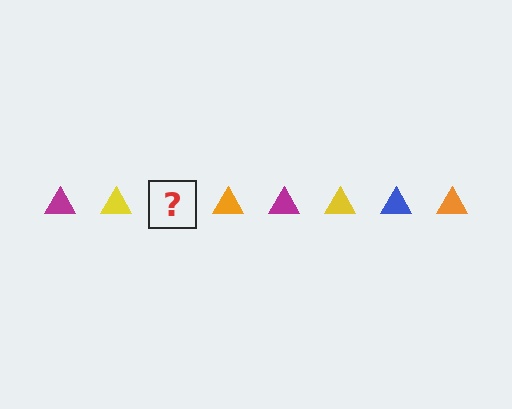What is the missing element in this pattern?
The missing element is a blue triangle.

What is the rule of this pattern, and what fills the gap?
The rule is that the pattern cycles through magenta, yellow, blue, orange triangles. The gap should be filled with a blue triangle.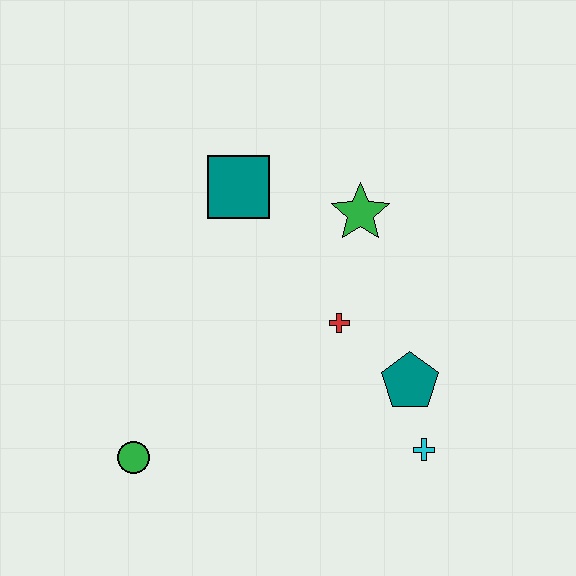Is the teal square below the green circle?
No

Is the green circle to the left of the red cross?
Yes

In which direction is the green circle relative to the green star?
The green circle is below the green star.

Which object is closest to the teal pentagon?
The cyan cross is closest to the teal pentagon.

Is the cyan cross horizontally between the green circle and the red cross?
No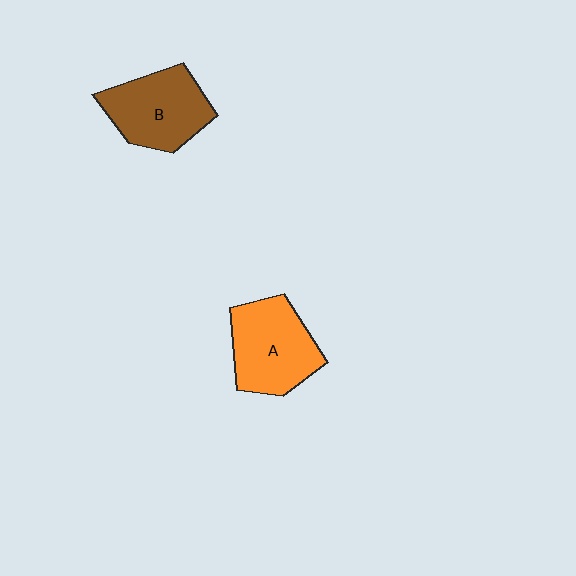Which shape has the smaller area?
Shape B (brown).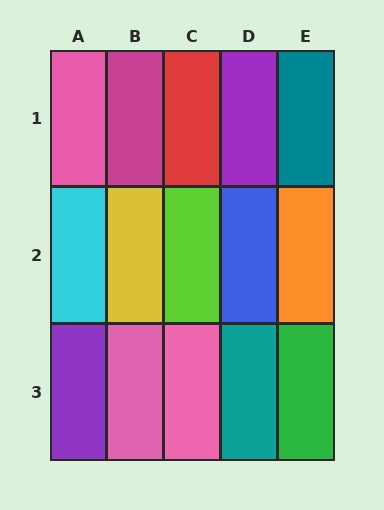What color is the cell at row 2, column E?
Orange.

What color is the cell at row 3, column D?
Teal.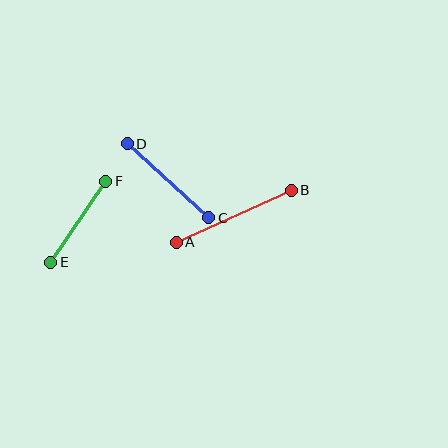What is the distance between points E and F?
The distance is approximately 98 pixels.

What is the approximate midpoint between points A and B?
The midpoint is at approximately (234, 216) pixels.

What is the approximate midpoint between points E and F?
The midpoint is at approximately (78, 222) pixels.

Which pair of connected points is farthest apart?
Points A and B are farthest apart.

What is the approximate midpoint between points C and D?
The midpoint is at approximately (168, 181) pixels.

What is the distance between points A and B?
The distance is approximately 126 pixels.